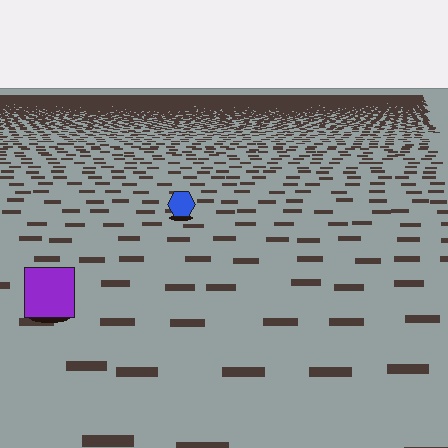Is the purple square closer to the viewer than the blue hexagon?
Yes. The purple square is closer — you can tell from the texture gradient: the ground texture is coarser near it.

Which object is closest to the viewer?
The purple square is closest. The texture marks near it are larger and more spread out.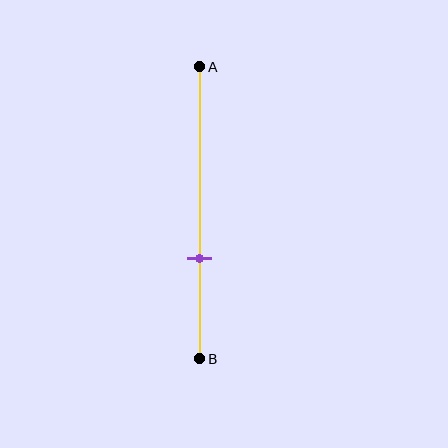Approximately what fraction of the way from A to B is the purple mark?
The purple mark is approximately 65% of the way from A to B.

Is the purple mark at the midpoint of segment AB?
No, the mark is at about 65% from A, not at the 50% midpoint.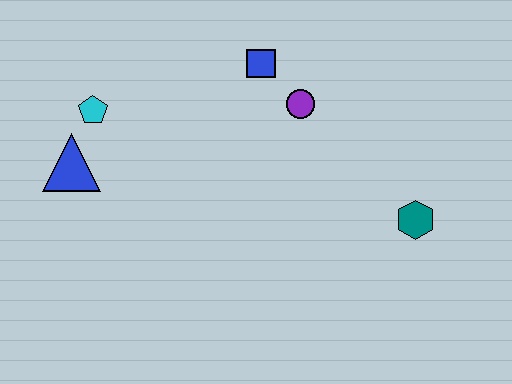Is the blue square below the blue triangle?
No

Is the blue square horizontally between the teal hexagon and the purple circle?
No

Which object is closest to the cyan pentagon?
The blue triangle is closest to the cyan pentagon.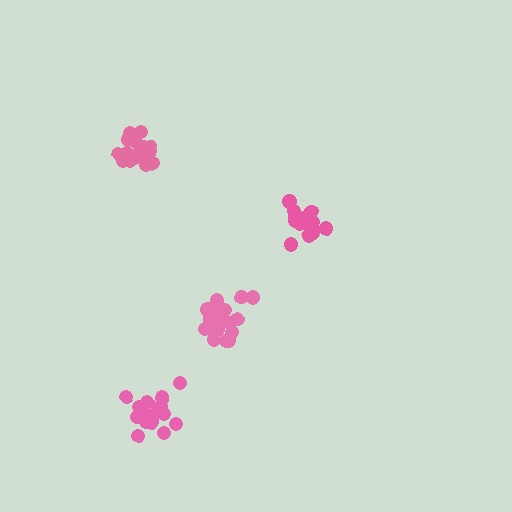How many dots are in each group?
Group 1: 16 dots, Group 2: 16 dots, Group 3: 21 dots, Group 4: 20 dots (73 total).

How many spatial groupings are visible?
There are 4 spatial groupings.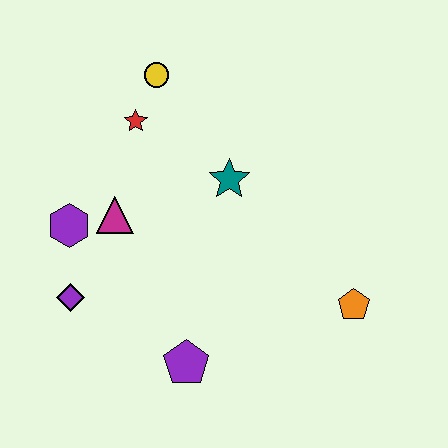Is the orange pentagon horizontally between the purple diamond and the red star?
No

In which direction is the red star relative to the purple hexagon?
The red star is above the purple hexagon.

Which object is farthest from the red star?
The orange pentagon is farthest from the red star.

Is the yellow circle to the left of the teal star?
Yes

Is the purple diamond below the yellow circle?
Yes